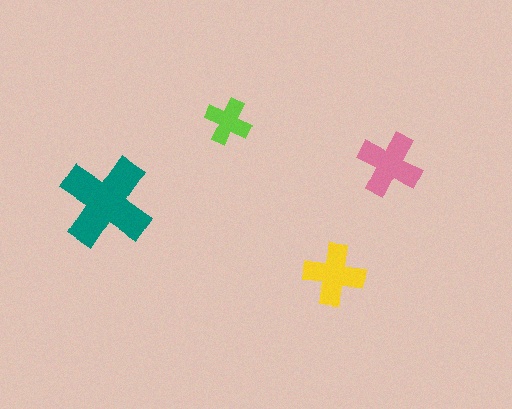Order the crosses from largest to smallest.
the teal one, the pink one, the yellow one, the lime one.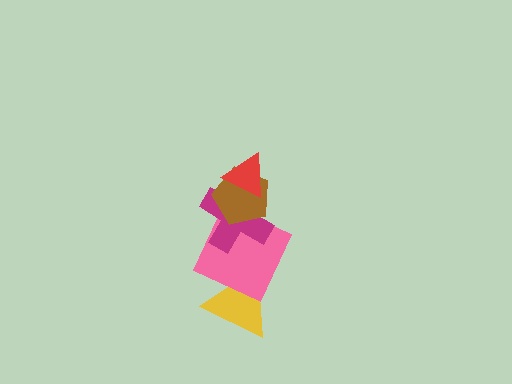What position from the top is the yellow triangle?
The yellow triangle is 5th from the top.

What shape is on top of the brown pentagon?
The red triangle is on top of the brown pentagon.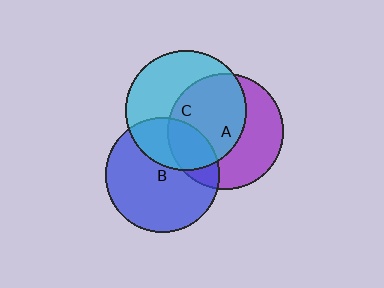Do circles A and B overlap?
Yes.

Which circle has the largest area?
Circle C (cyan).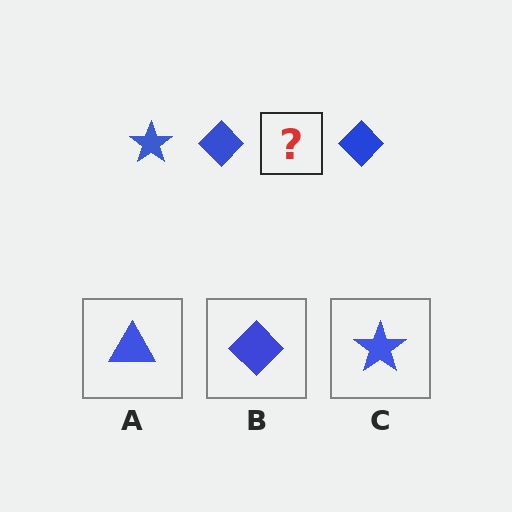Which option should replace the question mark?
Option C.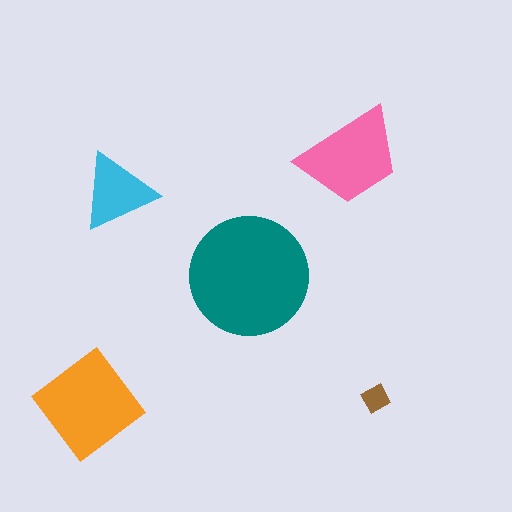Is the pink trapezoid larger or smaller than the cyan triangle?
Larger.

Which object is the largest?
The teal circle.